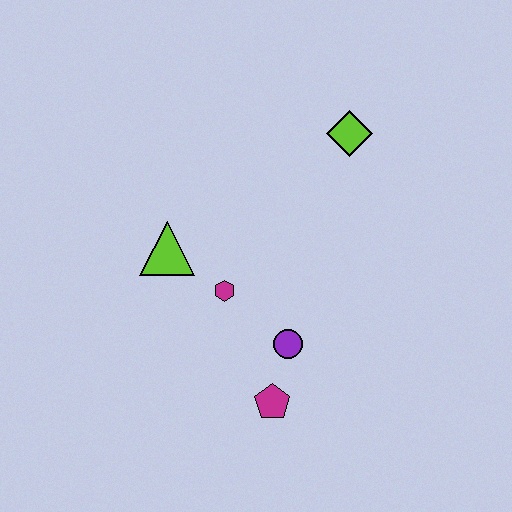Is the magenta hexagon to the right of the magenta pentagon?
No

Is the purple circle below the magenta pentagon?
No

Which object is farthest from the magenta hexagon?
The lime diamond is farthest from the magenta hexagon.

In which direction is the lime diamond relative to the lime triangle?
The lime diamond is to the right of the lime triangle.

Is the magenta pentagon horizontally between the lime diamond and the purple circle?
No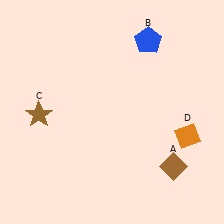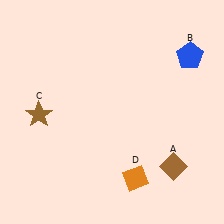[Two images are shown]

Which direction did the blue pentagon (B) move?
The blue pentagon (B) moved right.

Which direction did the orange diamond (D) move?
The orange diamond (D) moved left.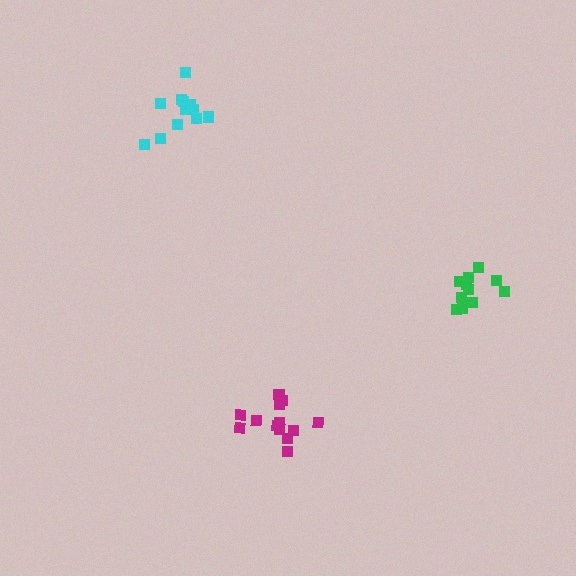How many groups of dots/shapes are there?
There are 3 groups.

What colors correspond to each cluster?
The clusters are colored: cyan, magenta, green.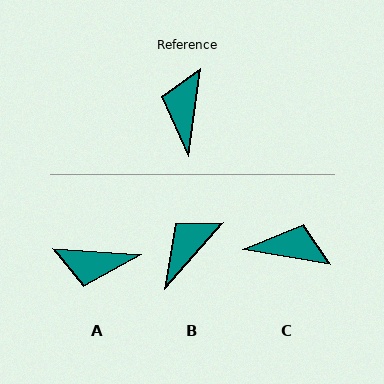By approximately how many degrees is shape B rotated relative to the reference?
Approximately 34 degrees clockwise.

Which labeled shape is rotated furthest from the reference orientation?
A, about 94 degrees away.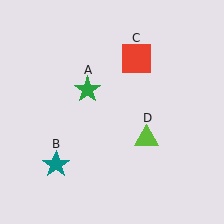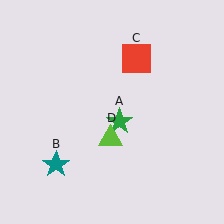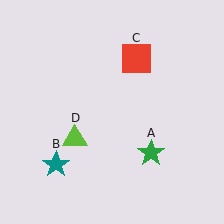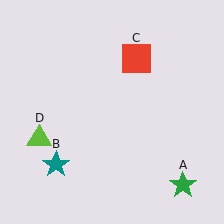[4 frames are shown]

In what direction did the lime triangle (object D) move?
The lime triangle (object D) moved left.